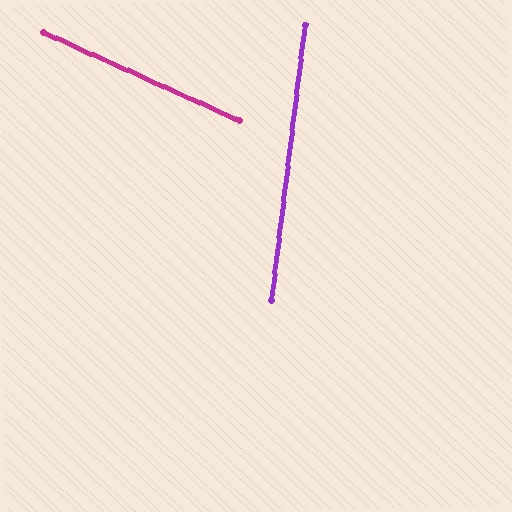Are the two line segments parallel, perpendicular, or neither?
Neither parallel nor perpendicular — they differ by about 73°.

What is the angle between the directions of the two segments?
Approximately 73 degrees.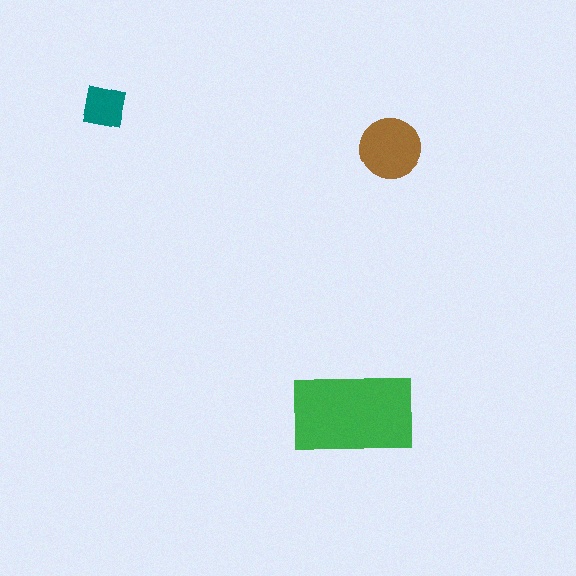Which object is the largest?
The green rectangle.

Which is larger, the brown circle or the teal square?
The brown circle.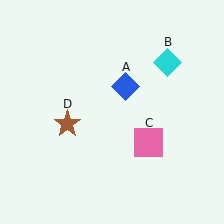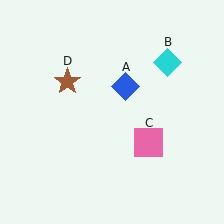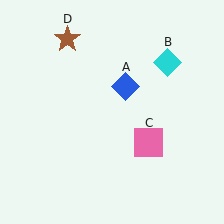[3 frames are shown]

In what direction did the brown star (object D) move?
The brown star (object D) moved up.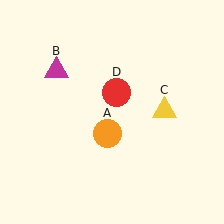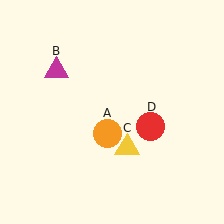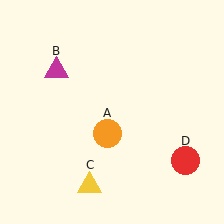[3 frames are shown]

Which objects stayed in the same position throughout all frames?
Orange circle (object A) and magenta triangle (object B) remained stationary.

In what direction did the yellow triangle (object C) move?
The yellow triangle (object C) moved down and to the left.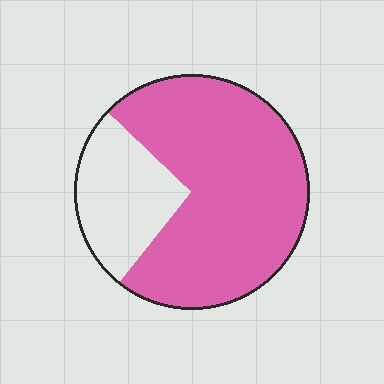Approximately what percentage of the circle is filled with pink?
Approximately 75%.